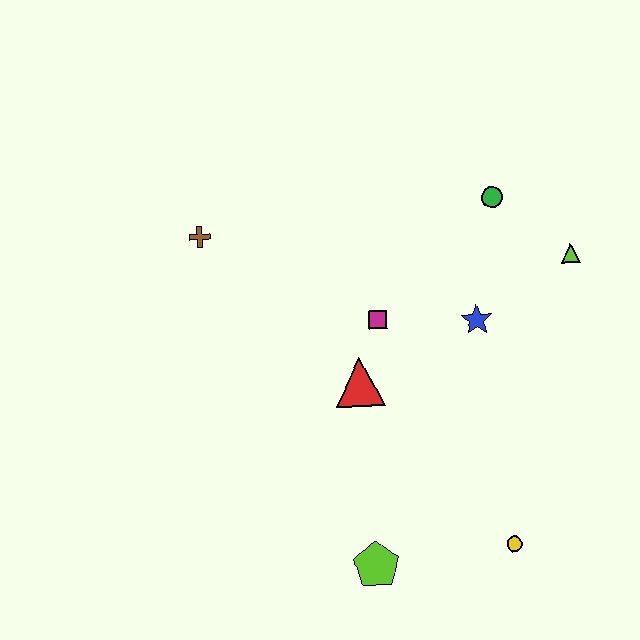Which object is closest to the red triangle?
The magenta square is closest to the red triangle.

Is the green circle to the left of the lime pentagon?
No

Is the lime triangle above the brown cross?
No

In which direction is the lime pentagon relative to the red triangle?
The lime pentagon is below the red triangle.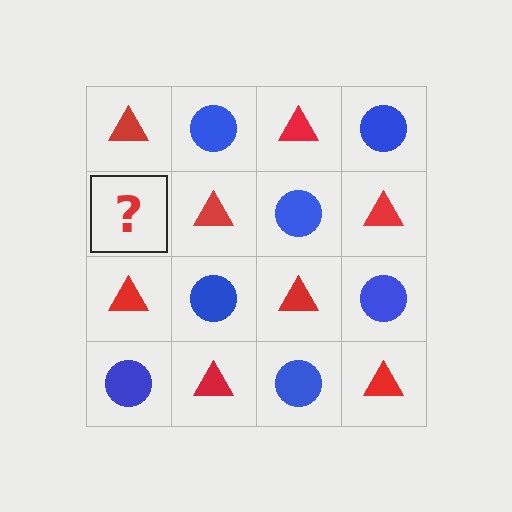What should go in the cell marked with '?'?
The missing cell should contain a blue circle.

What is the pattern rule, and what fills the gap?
The rule is that it alternates red triangle and blue circle in a checkerboard pattern. The gap should be filled with a blue circle.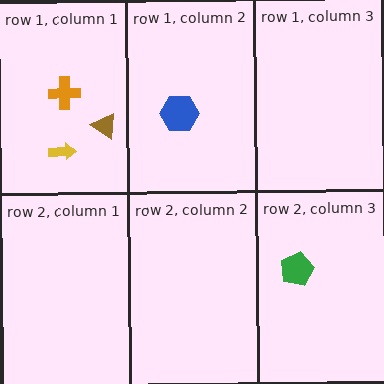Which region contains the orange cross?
The row 1, column 1 region.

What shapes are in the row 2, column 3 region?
The green pentagon.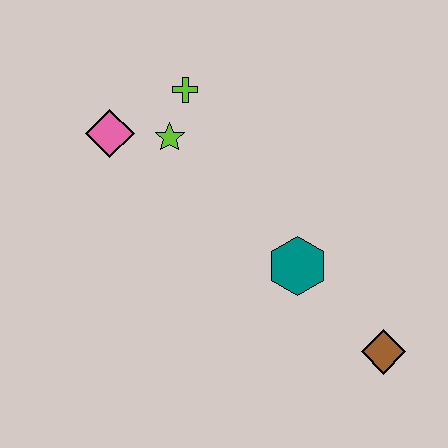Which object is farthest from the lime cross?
The brown diamond is farthest from the lime cross.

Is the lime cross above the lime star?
Yes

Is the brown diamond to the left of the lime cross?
No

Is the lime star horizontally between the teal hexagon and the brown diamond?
No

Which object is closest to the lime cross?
The lime star is closest to the lime cross.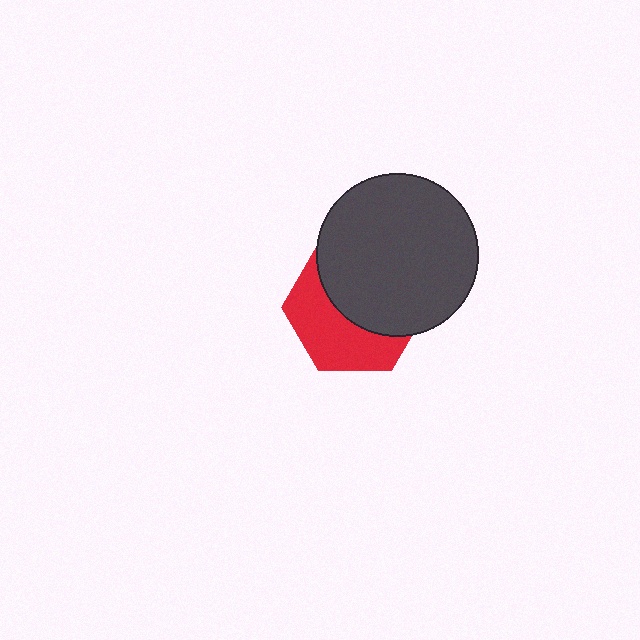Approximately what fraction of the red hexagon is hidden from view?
Roughly 54% of the red hexagon is hidden behind the dark gray circle.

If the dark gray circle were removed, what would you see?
You would see the complete red hexagon.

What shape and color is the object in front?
The object in front is a dark gray circle.